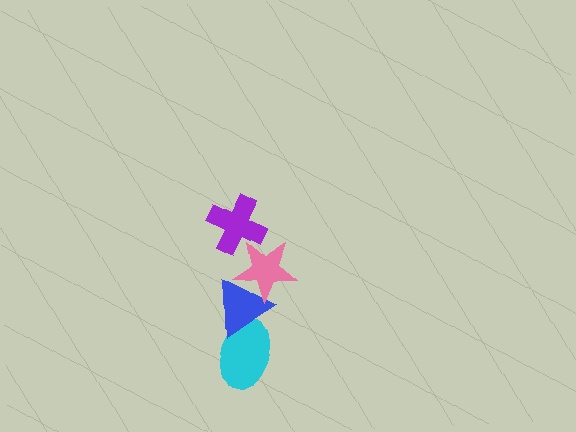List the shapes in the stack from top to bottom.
From top to bottom: the purple cross, the pink star, the blue triangle, the cyan ellipse.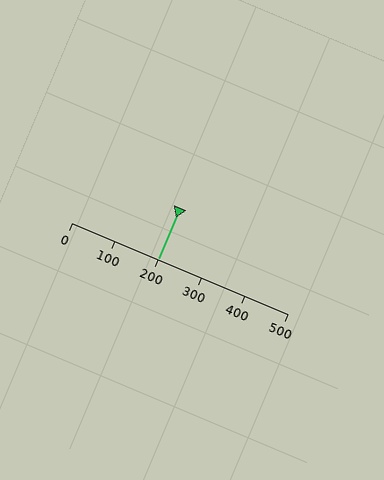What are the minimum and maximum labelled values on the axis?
The axis runs from 0 to 500.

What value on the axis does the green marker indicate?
The marker indicates approximately 200.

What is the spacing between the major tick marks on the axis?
The major ticks are spaced 100 apart.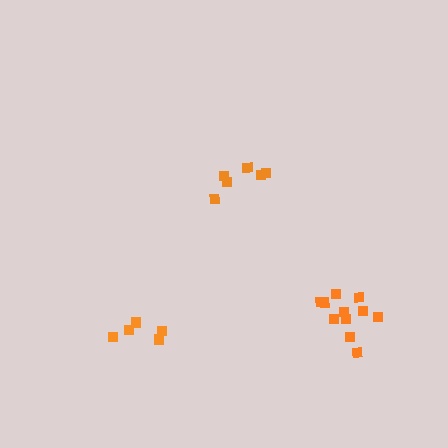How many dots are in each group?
Group 1: 12 dots, Group 2: 6 dots, Group 3: 6 dots (24 total).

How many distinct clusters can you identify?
There are 3 distinct clusters.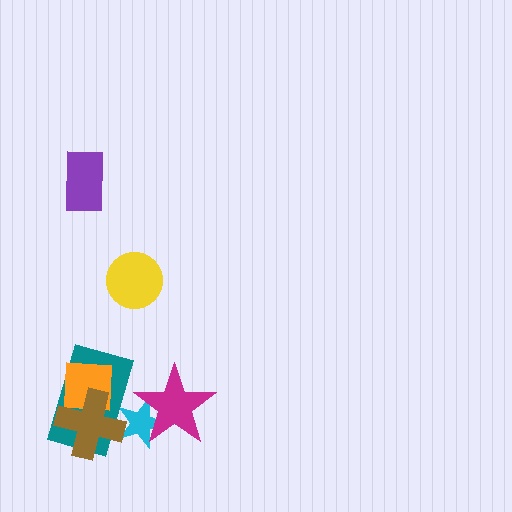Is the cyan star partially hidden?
Yes, it is partially covered by another shape.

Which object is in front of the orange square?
The brown cross is in front of the orange square.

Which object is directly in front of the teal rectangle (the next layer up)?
The orange square is directly in front of the teal rectangle.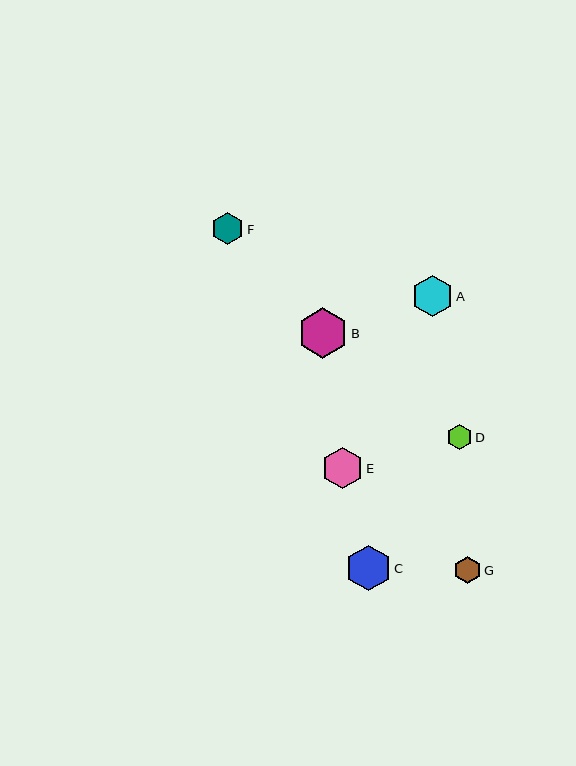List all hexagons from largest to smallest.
From largest to smallest: B, C, E, A, F, G, D.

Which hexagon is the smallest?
Hexagon D is the smallest with a size of approximately 25 pixels.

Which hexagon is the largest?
Hexagon B is the largest with a size of approximately 50 pixels.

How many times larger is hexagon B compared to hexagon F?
Hexagon B is approximately 1.6 times the size of hexagon F.